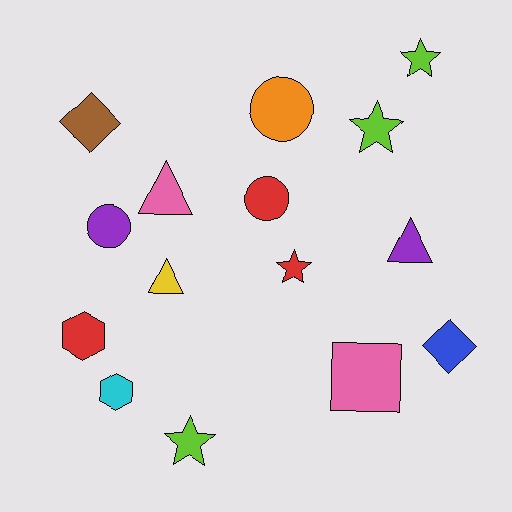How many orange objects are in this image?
There is 1 orange object.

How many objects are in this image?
There are 15 objects.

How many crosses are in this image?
There are no crosses.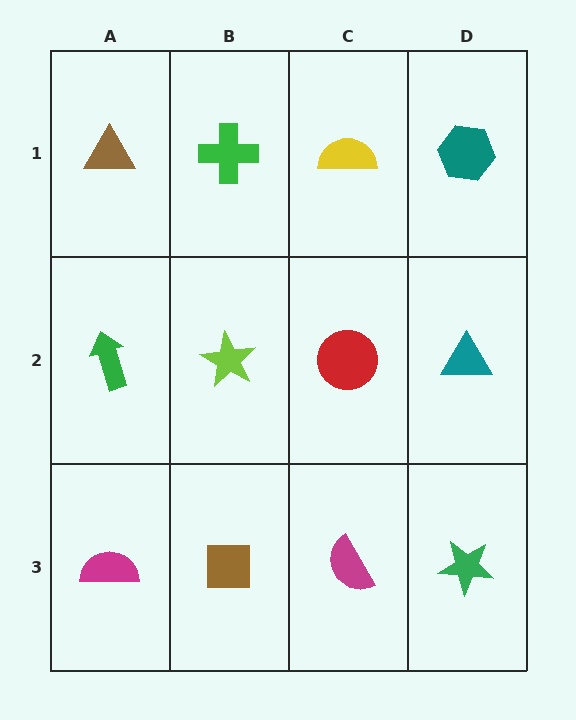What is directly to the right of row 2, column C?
A teal triangle.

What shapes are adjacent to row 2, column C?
A yellow semicircle (row 1, column C), a magenta semicircle (row 3, column C), a lime star (row 2, column B), a teal triangle (row 2, column D).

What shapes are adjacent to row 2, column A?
A brown triangle (row 1, column A), a magenta semicircle (row 3, column A), a lime star (row 2, column B).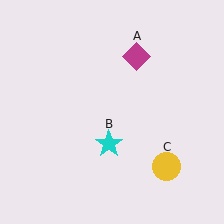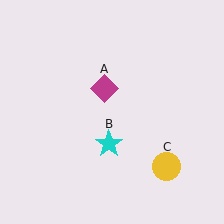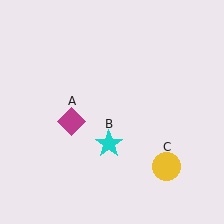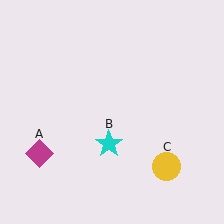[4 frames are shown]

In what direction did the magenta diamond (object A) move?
The magenta diamond (object A) moved down and to the left.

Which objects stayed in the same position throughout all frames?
Cyan star (object B) and yellow circle (object C) remained stationary.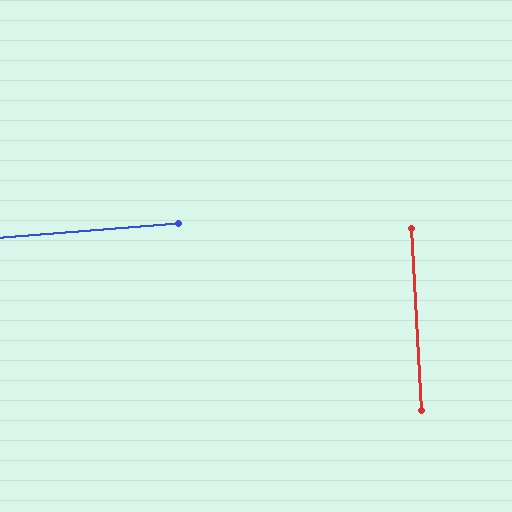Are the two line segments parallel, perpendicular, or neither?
Perpendicular — they meet at approximately 88°.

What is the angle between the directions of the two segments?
Approximately 88 degrees.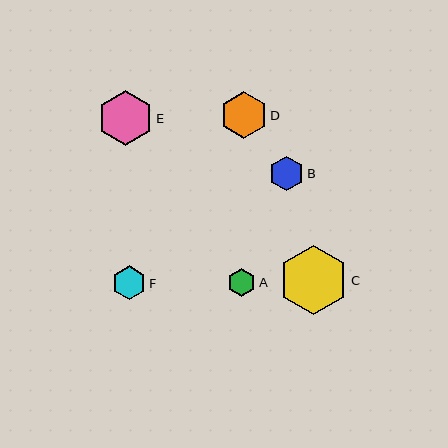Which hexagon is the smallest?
Hexagon A is the smallest with a size of approximately 28 pixels.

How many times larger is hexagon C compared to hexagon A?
Hexagon C is approximately 2.5 times the size of hexagon A.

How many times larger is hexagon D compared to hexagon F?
Hexagon D is approximately 1.4 times the size of hexagon F.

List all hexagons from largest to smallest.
From largest to smallest: C, E, D, B, F, A.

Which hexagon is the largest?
Hexagon C is the largest with a size of approximately 70 pixels.